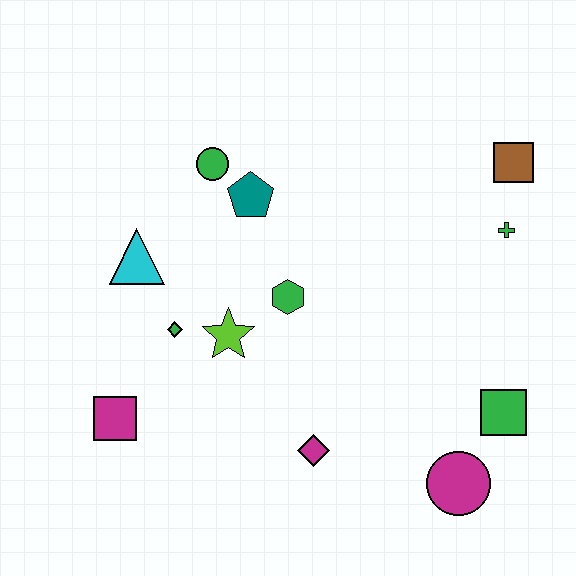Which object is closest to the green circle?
The teal pentagon is closest to the green circle.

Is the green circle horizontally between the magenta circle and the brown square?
No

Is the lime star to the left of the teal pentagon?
Yes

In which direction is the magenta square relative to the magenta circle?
The magenta square is to the left of the magenta circle.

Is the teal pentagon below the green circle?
Yes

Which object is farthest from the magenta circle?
The green circle is farthest from the magenta circle.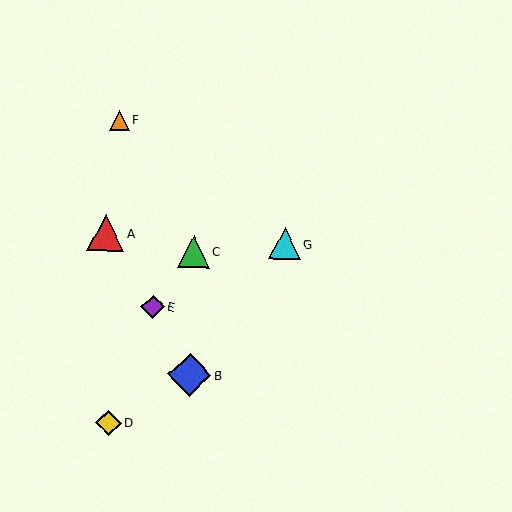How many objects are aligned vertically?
2 objects (B, C) are aligned vertically.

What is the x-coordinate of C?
Object C is at x≈193.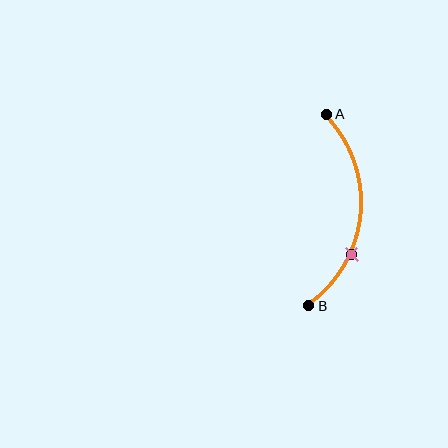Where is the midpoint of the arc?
The arc midpoint is the point on the curve farthest from the straight line joining A and B. It sits to the right of that line.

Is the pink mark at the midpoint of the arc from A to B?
No. The pink mark lies on the arc but is closer to endpoint B. The arc midpoint would be at the point on the curve equidistant along the arc from both A and B.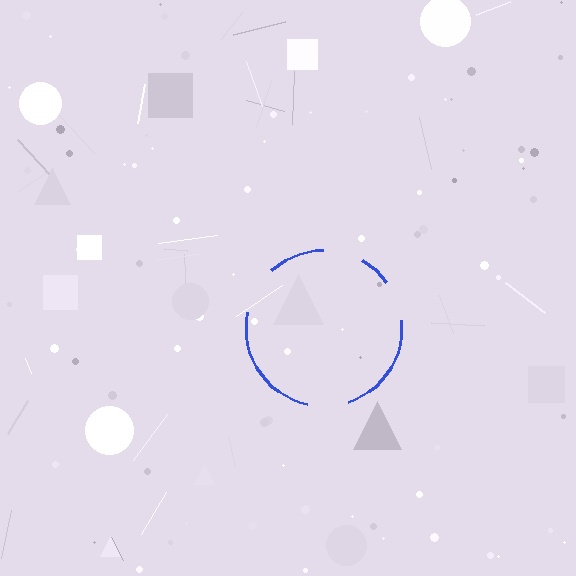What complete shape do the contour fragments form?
The contour fragments form a circle.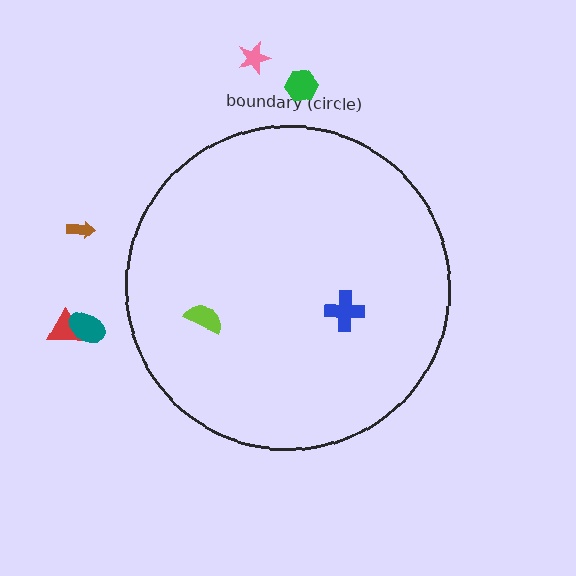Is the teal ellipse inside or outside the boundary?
Outside.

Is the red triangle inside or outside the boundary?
Outside.